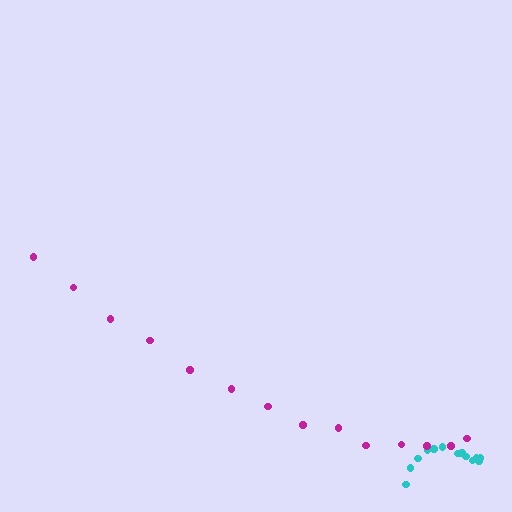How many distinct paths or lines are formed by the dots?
There are 2 distinct paths.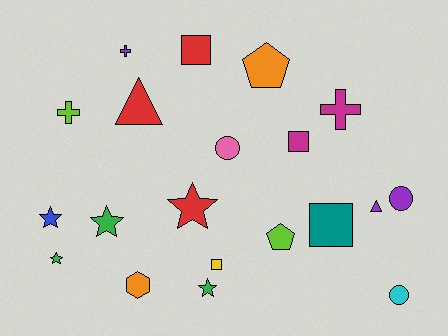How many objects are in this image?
There are 20 objects.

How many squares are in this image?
There are 4 squares.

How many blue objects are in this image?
There is 1 blue object.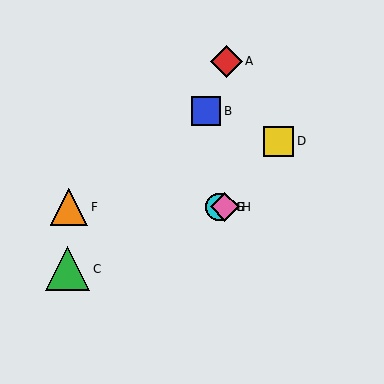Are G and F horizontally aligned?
Yes, both are at y≈207.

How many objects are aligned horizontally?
4 objects (E, F, G, H) are aligned horizontally.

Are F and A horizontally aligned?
No, F is at y≈207 and A is at y≈61.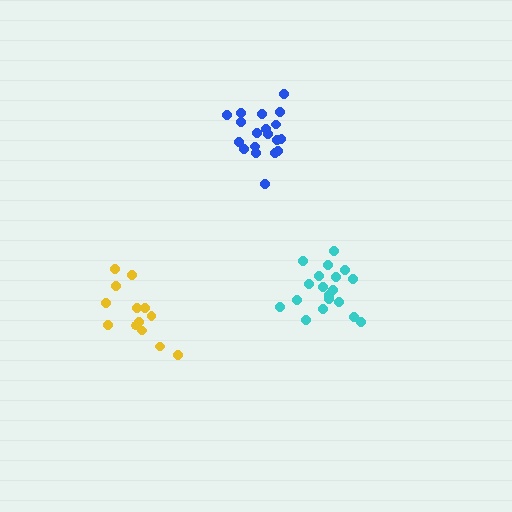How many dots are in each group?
Group 1: 19 dots, Group 2: 19 dots, Group 3: 13 dots (51 total).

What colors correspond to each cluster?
The clusters are colored: blue, cyan, yellow.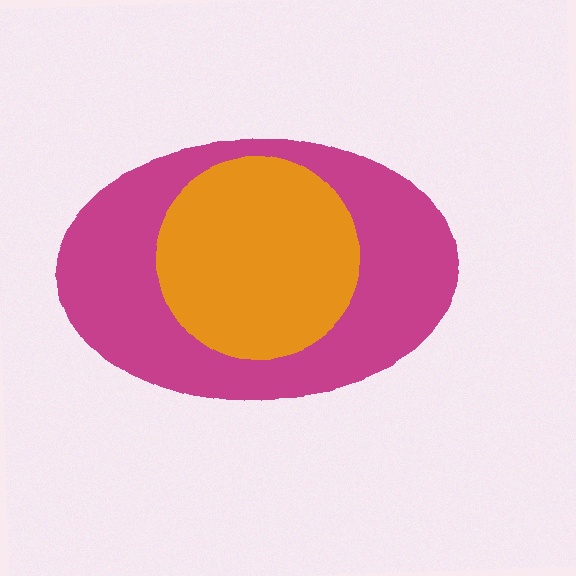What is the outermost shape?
The magenta ellipse.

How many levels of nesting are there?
2.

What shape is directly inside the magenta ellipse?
The orange circle.